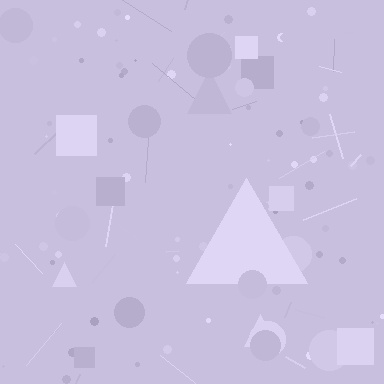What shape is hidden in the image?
A triangle is hidden in the image.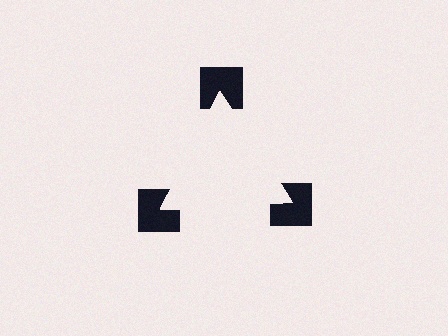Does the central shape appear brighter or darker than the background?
It typically appears slightly brighter than the background, even though no actual brightness change is drawn.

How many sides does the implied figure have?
3 sides.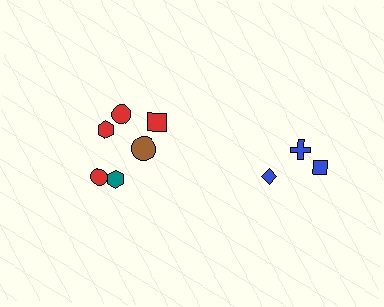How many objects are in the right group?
There are 3 objects.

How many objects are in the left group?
There are 6 objects.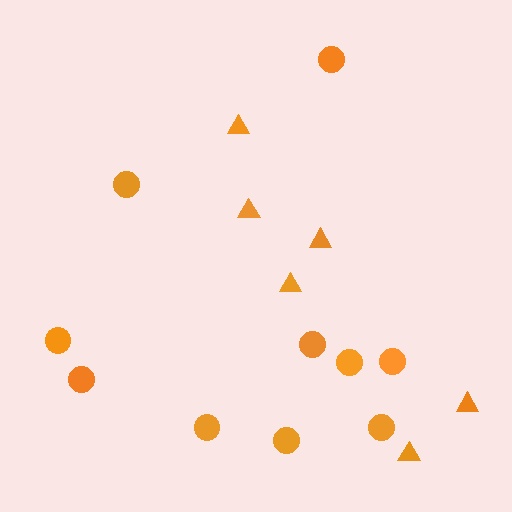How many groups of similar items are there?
There are 2 groups: one group of circles (10) and one group of triangles (6).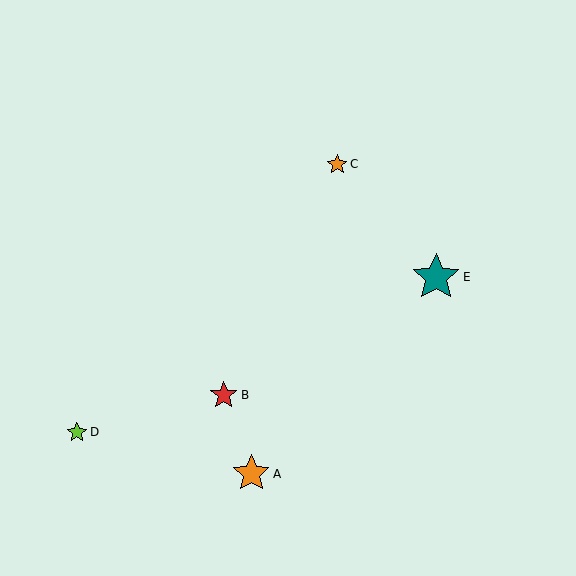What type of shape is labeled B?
Shape B is a red star.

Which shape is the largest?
The teal star (labeled E) is the largest.